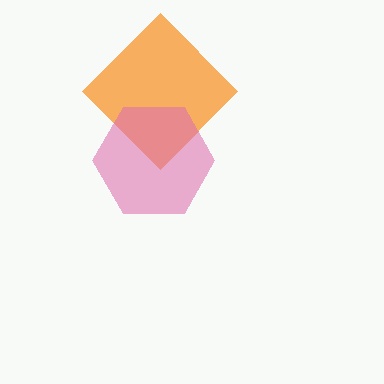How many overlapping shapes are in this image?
There are 2 overlapping shapes in the image.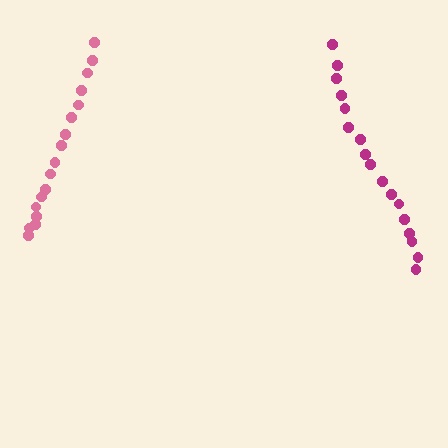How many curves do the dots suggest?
There are 2 distinct paths.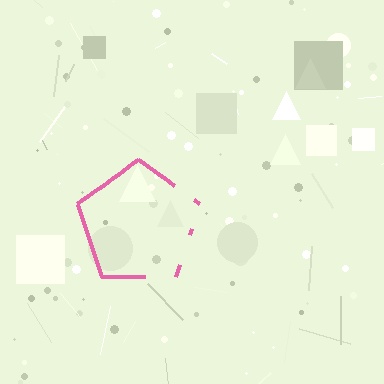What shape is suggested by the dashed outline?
The dashed outline suggests a pentagon.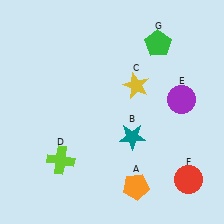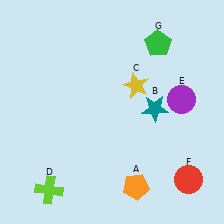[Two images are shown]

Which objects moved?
The objects that moved are: the teal star (B), the lime cross (D).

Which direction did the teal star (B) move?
The teal star (B) moved up.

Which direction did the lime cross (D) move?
The lime cross (D) moved down.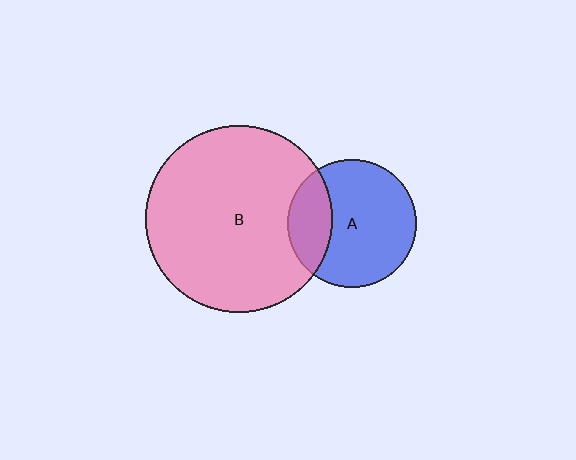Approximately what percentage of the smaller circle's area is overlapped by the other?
Approximately 25%.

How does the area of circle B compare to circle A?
Approximately 2.1 times.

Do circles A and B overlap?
Yes.